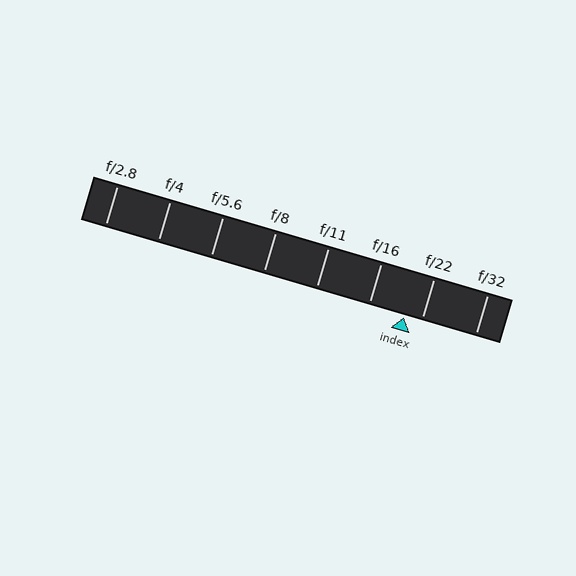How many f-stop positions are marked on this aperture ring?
There are 8 f-stop positions marked.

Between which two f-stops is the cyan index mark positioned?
The index mark is between f/16 and f/22.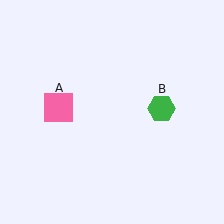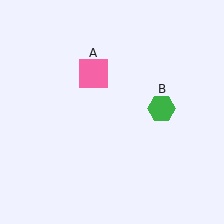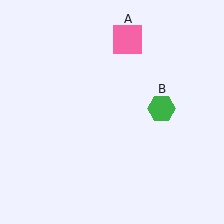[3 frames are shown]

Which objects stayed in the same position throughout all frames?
Green hexagon (object B) remained stationary.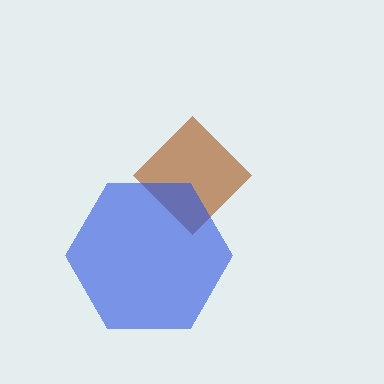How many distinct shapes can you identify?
There are 2 distinct shapes: a brown diamond, a blue hexagon.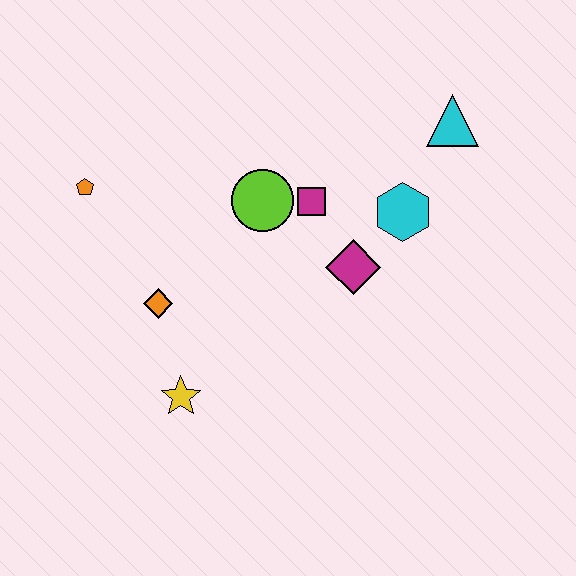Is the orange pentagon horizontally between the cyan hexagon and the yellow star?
No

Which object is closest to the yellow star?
The orange diamond is closest to the yellow star.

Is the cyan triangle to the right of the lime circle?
Yes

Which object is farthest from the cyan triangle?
The yellow star is farthest from the cyan triangle.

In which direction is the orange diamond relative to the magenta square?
The orange diamond is to the left of the magenta square.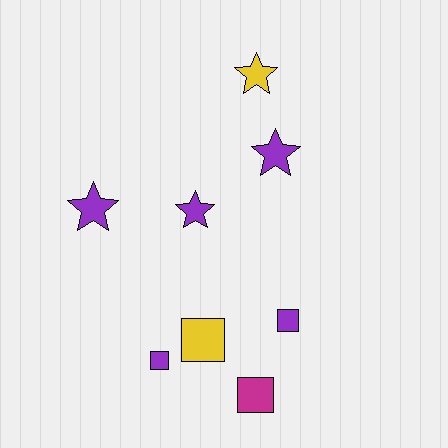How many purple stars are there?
There are 3 purple stars.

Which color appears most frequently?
Purple, with 5 objects.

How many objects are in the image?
There are 8 objects.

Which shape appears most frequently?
Square, with 4 objects.